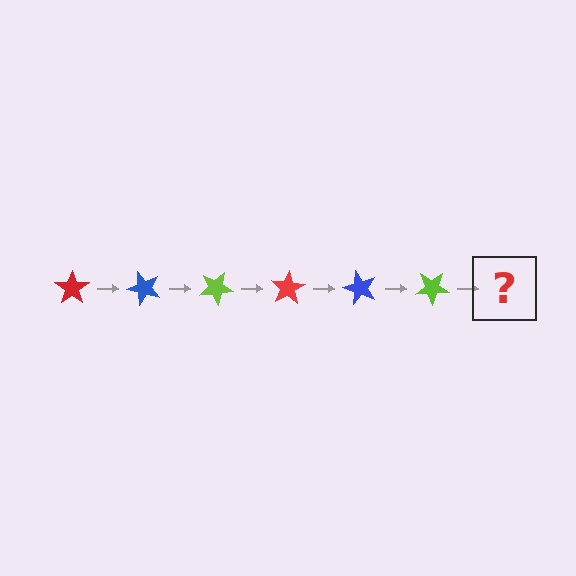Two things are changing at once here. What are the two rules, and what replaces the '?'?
The two rules are that it rotates 50 degrees each step and the color cycles through red, blue, and lime. The '?' should be a red star, rotated 300 degrees from the start.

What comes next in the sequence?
The next element should be a red star, rotated 300 degrees from the start.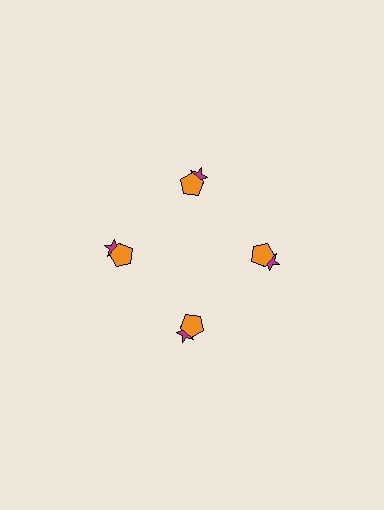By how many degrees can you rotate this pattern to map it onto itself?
The pattern maps onto itself every 90 degrees of rotation.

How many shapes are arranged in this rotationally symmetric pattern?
There are 12 shapes, arranged in 4 groups of 3.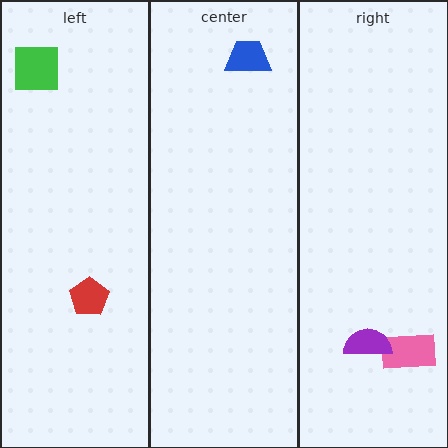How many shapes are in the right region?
2.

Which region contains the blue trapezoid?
The center region.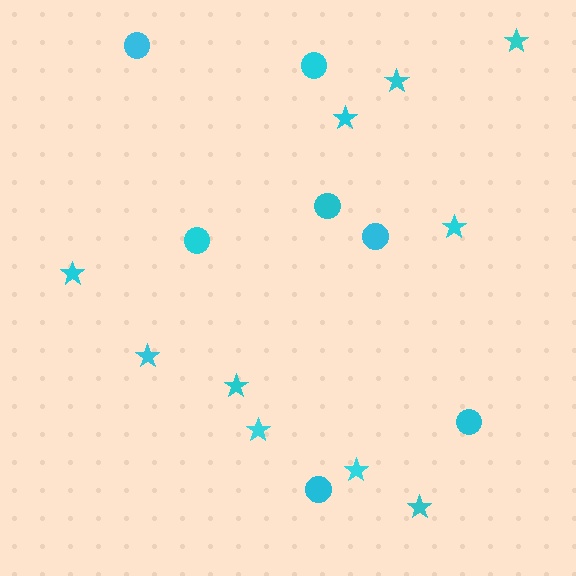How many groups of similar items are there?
There are 2 groups: one group of circles (7) and one group of stars (10).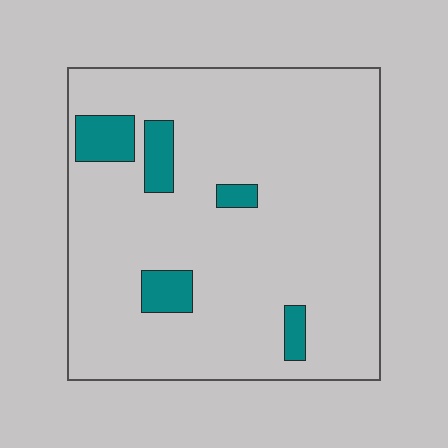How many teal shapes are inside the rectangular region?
5.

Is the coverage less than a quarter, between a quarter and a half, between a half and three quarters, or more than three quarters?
Less than a quarter.